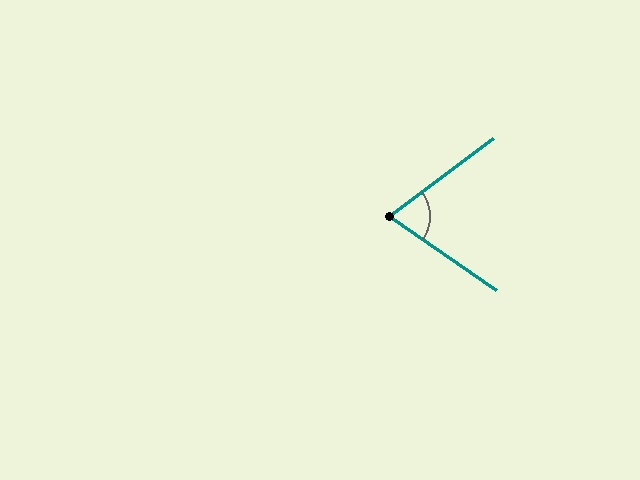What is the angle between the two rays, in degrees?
Approximately 72 degrees.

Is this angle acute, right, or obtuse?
It is acute.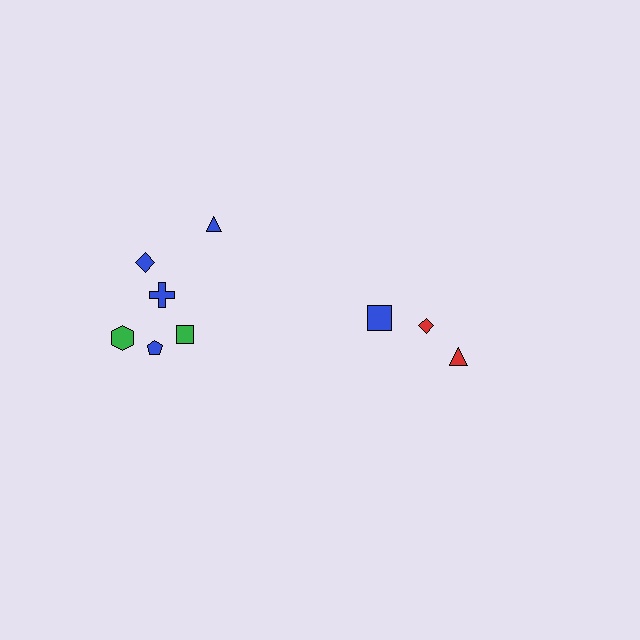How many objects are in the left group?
There are 6 objects.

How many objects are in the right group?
There are 3 objects.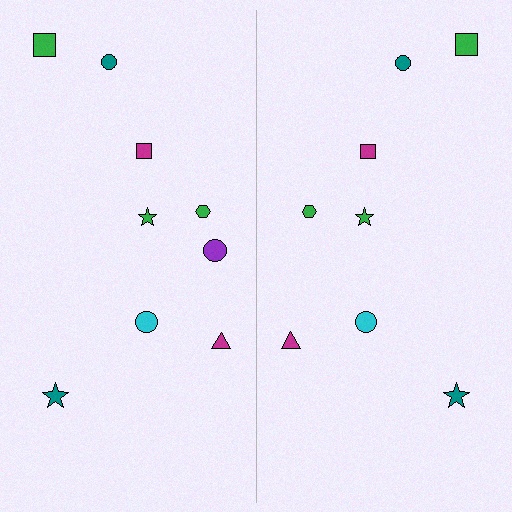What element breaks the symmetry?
A purple circle is missing from the right side.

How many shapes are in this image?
There are 17 shapes in this image.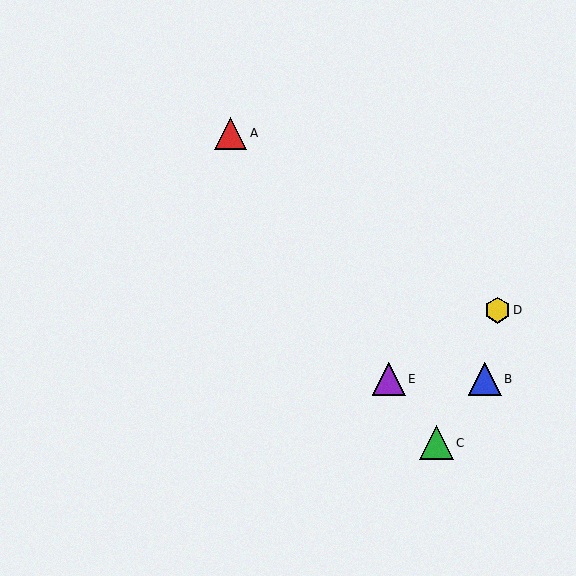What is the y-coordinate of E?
Object E is at y≈379.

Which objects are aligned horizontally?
Objects B, E are aligned horizontally.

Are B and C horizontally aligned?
No, B is at y≈379 and C is at y≈443.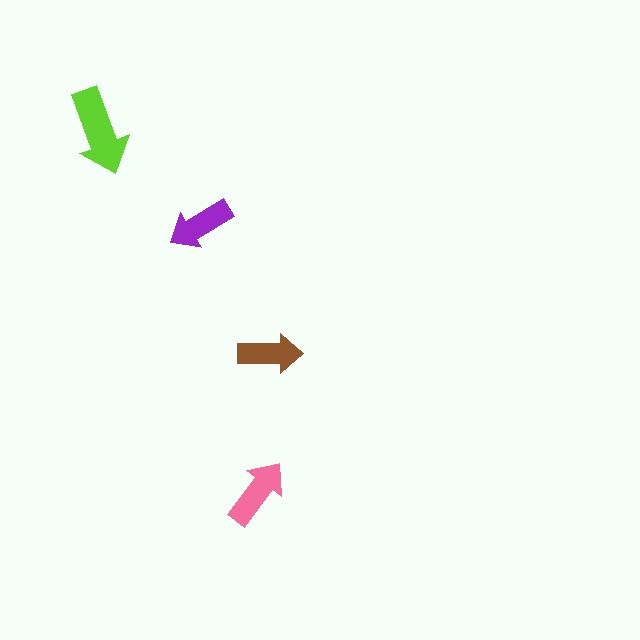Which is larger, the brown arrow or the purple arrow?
The purple one.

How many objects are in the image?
There are 4 objects in the image.